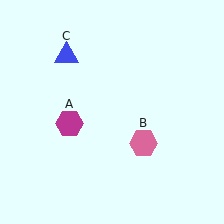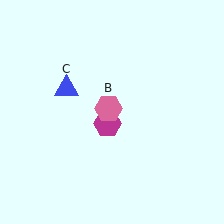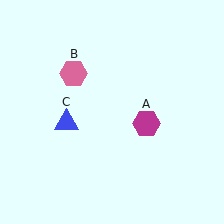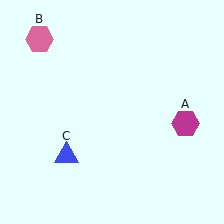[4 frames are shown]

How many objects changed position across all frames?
3 objects changed position: magenta hexagon (object A), pink hexagon (object B), blue triangle (object C).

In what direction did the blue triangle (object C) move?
The blue triangle (object C) moved down.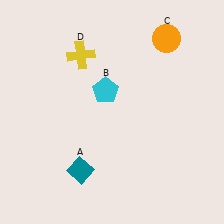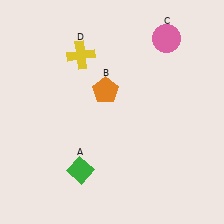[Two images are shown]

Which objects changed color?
A changed from teal to green. B changed from cyan to orange. C changed from orange to pink.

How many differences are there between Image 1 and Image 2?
There are 3 differences between the two images.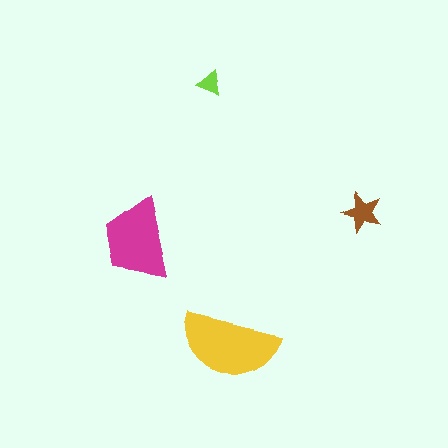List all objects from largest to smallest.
The yellow semicircle, the magenta trapezoid, the brown star, the lime triangle.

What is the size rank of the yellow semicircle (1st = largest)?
1st.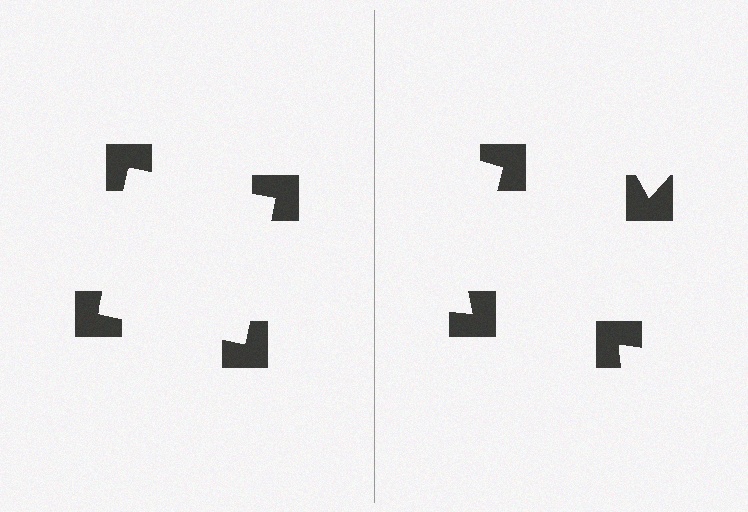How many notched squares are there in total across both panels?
8 — 4 on each side.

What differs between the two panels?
The notched squares are positioned identically on both sides; only the wedge orientations differ. On the left they align to a square; on the right they are misaligned.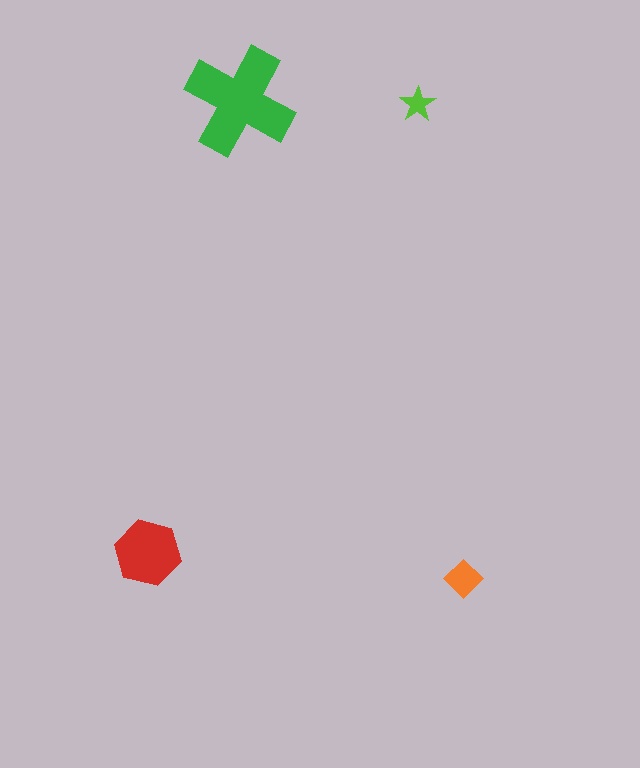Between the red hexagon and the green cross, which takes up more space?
The green cross.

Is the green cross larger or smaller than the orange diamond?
Larger.